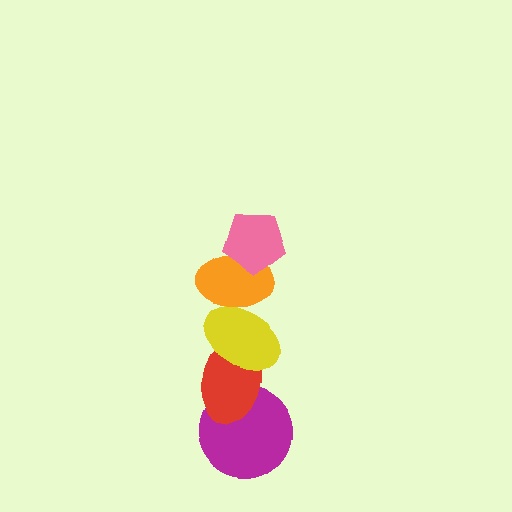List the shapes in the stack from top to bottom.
From top to bottom: the pink pentagon, the orange ellipse, the yellow ellipse, the red ellipse, the magenta circle.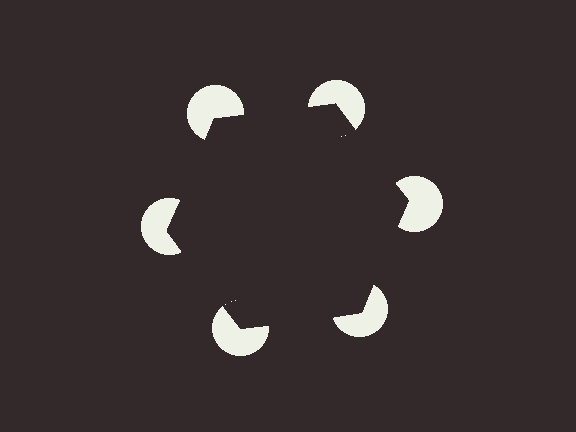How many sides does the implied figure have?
6 sides.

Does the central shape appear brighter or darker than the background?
It typically appears slightly darker than the background, even though no actual brightness change is drawn.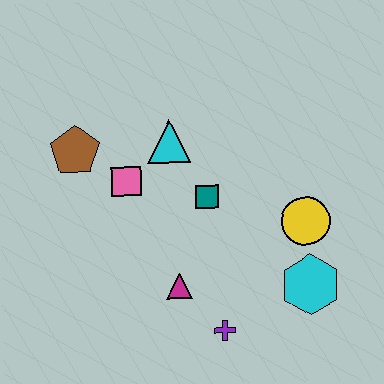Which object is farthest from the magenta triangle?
The brown pentagon is farthest from the magenta triangle.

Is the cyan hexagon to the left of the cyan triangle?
No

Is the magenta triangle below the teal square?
Yes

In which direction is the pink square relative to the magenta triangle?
The pink square is above the magenta triangle.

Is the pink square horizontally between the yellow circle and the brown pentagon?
Yes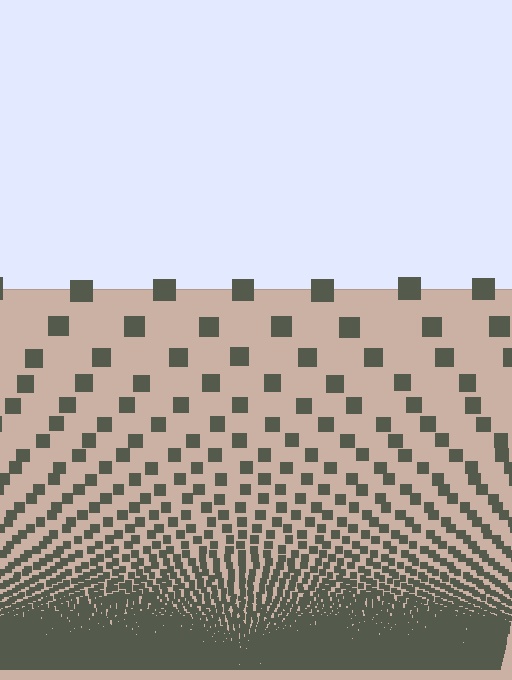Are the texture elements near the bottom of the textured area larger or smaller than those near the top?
Smaller. The gradient is inverted — elements near the bottom are smaller and denser.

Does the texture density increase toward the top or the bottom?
Density increases toward the bottom.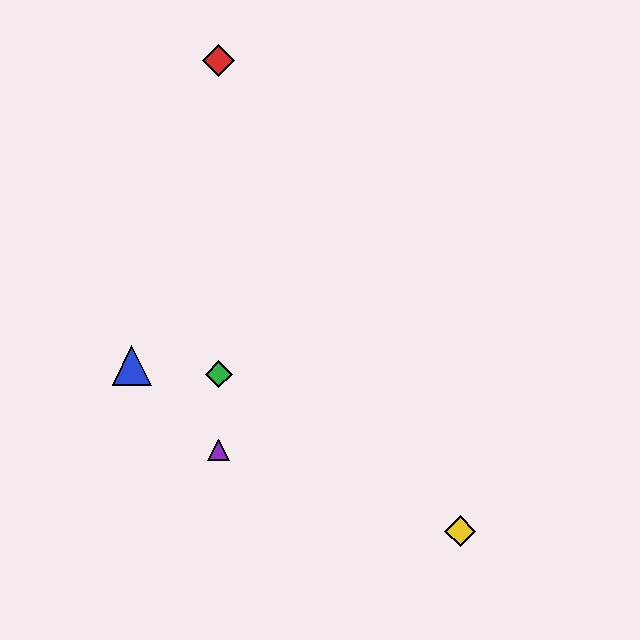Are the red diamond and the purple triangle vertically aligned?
Yes, both are at x≈219.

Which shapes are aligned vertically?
The red diamond, the green diamond, the purple triangle are aligned vertically.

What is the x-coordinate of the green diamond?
The green diamond is at x≈219.